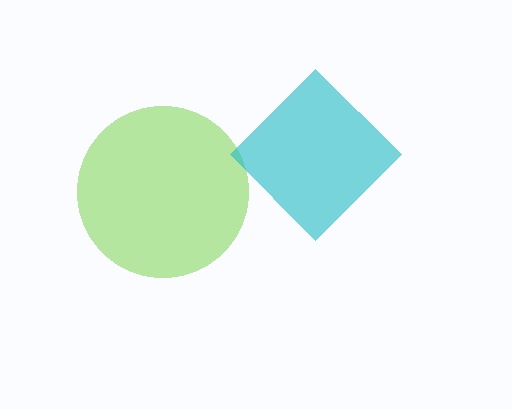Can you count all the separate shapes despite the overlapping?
Yes, there are 2 separate shapes.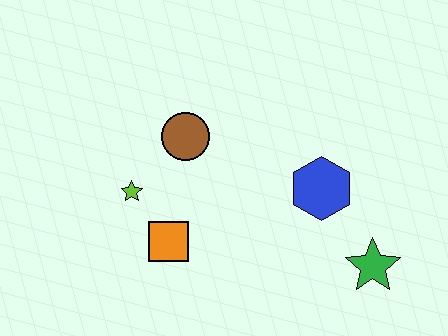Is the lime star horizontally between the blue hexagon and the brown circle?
No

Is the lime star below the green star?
No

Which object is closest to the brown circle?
The lime star is closest to the brown circle.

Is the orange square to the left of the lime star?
No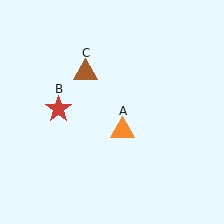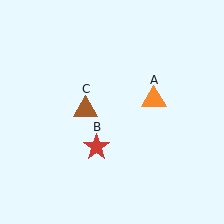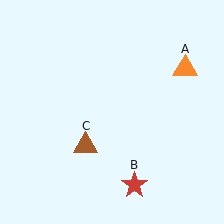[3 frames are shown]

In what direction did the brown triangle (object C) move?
The brown triangle (object C) moved down.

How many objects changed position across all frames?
3 objects changed position: orange triangle (object A), red star (object B), brown triangle (object C).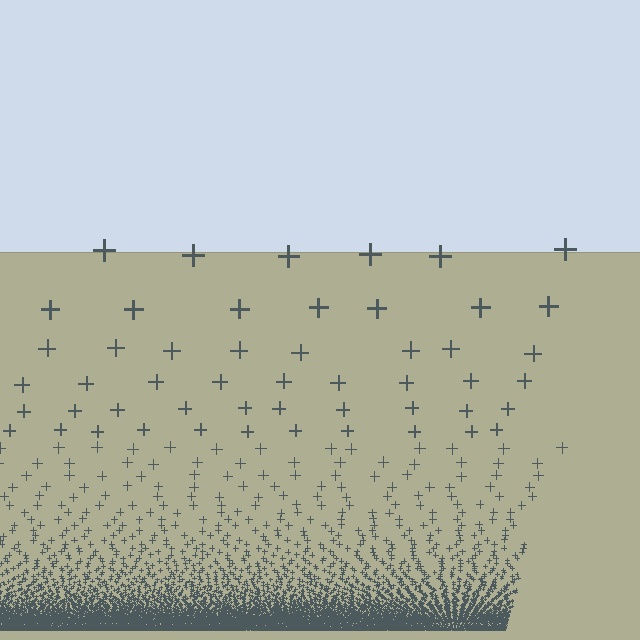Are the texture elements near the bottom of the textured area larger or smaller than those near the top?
Smaller. The gradient is inverted — elements near the bottom are smaller and denser.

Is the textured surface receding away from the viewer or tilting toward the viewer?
The surface appears to tilt toward the viewer. Texture elements get larger and sparser toward the top.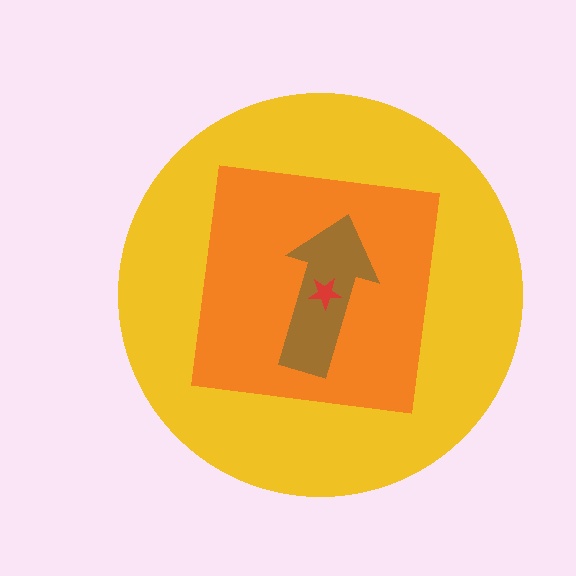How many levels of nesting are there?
4.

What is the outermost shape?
The yellow circle.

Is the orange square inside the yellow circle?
Yes.